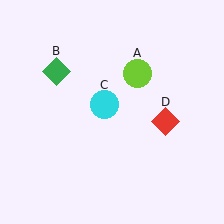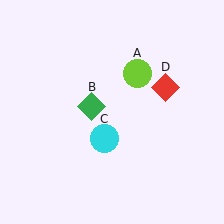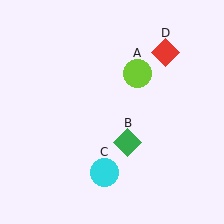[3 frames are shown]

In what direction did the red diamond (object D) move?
The red diamond (object D) moved up.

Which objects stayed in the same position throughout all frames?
Lime circle (object A) remained stationary.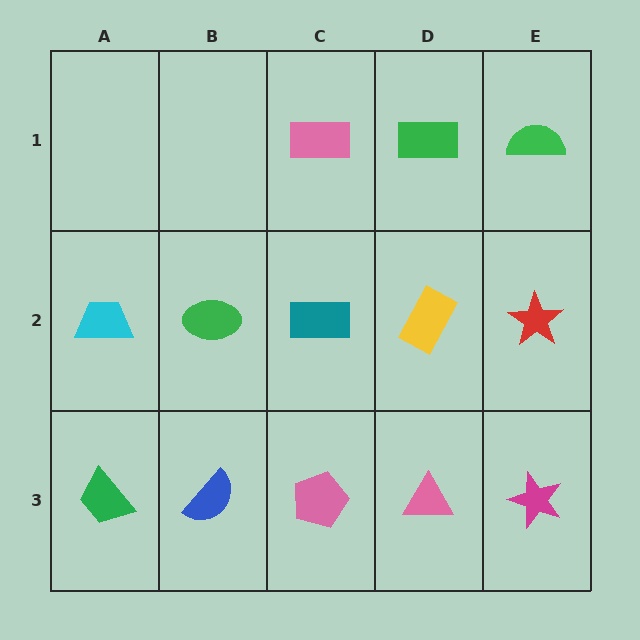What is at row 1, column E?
A green semicircle.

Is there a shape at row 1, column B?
No, that cell is empty.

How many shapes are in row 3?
5 shapes.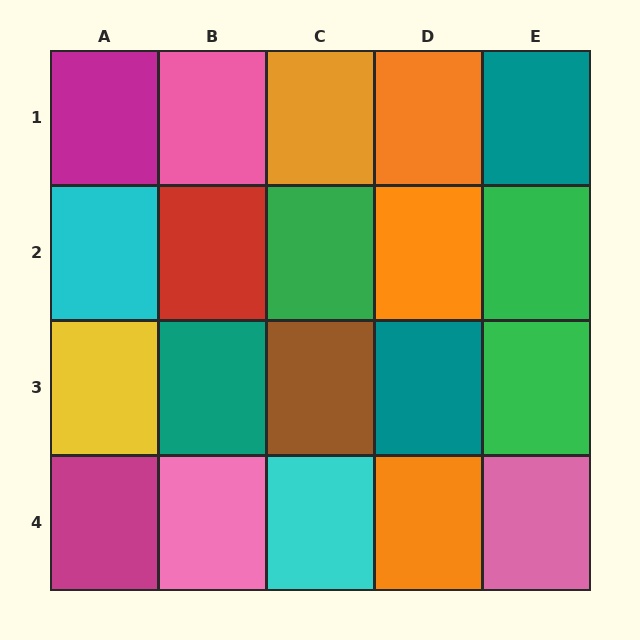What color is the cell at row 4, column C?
Cyan.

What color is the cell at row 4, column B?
Pink.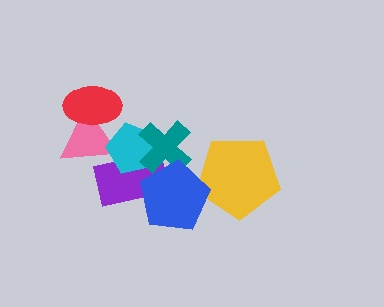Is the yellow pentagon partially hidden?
Yes, it is partially covered by another shape.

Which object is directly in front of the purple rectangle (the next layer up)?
The cyan pentagon is directly in front of the purple rectangle.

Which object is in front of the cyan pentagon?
The teal cross is in front of the cyan pentagon.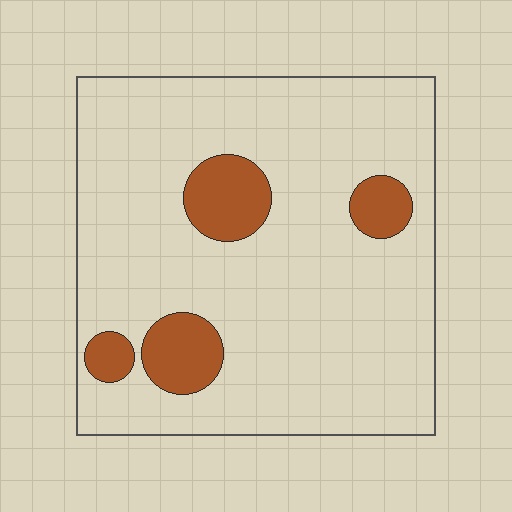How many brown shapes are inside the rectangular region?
4.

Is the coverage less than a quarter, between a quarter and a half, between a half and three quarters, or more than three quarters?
Less than a quarter.